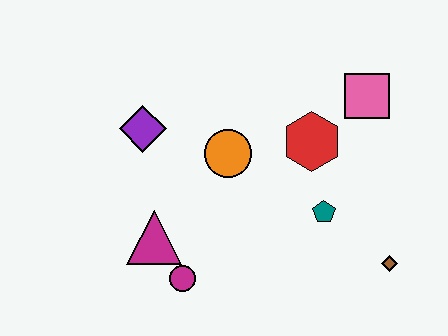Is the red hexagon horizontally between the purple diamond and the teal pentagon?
Yes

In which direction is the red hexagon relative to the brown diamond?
The red hexagon is above the brown diamond.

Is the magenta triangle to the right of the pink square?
No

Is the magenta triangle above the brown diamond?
Yes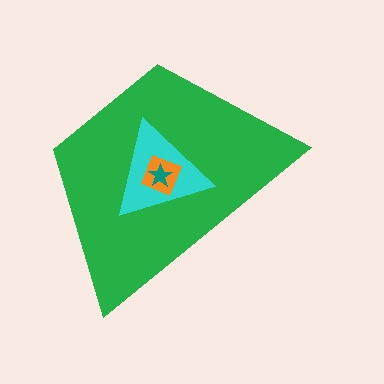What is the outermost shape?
The green trapezoid.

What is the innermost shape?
The teal star.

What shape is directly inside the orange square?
The teal star.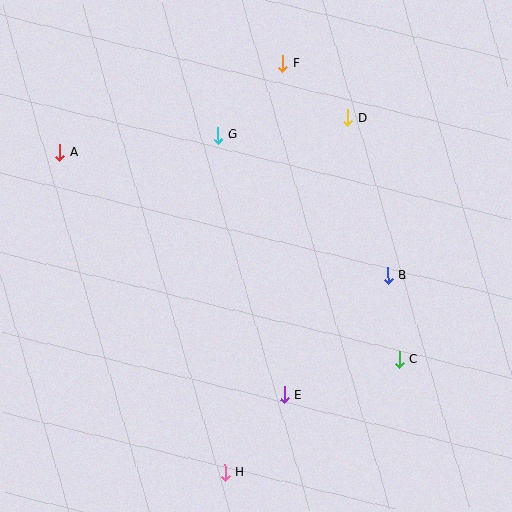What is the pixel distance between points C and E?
The distance between C and E is 121 pixels.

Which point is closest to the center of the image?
Point G at (218, 135) is closest to the center.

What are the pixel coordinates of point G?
Point G is at (218, 135).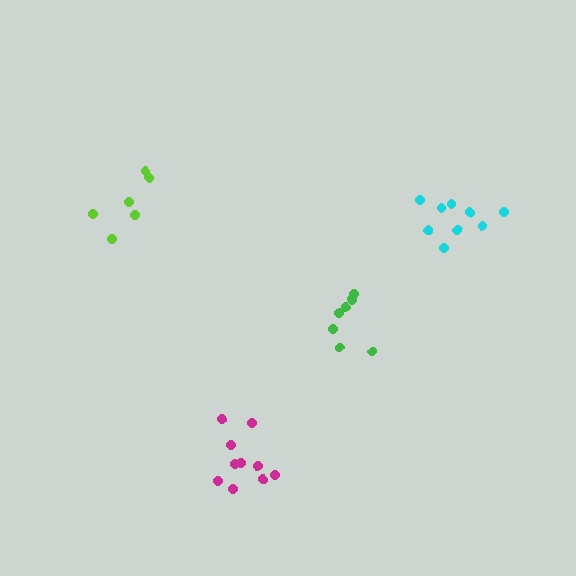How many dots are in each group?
Group 1: 7 dots, Group 2: 10 dots, Group 3: 6 dots, Group 4: 9 dots (32 total).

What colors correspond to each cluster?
The clusters are colored: green, magenta, lime, cyan.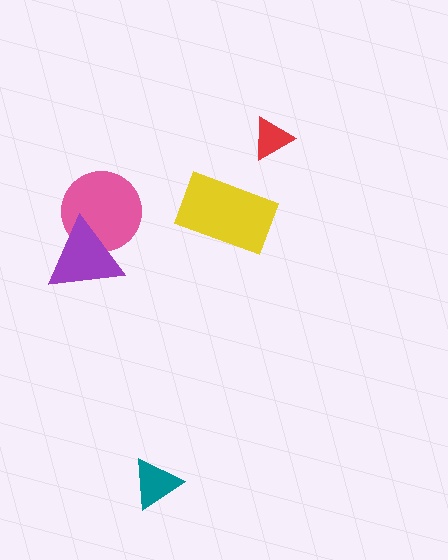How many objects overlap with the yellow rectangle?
0 objects overlap with the yellow rectangle.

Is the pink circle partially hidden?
Yes, it is partially covered by another shape.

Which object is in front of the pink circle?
The purple triangle is in front of the pink circle.